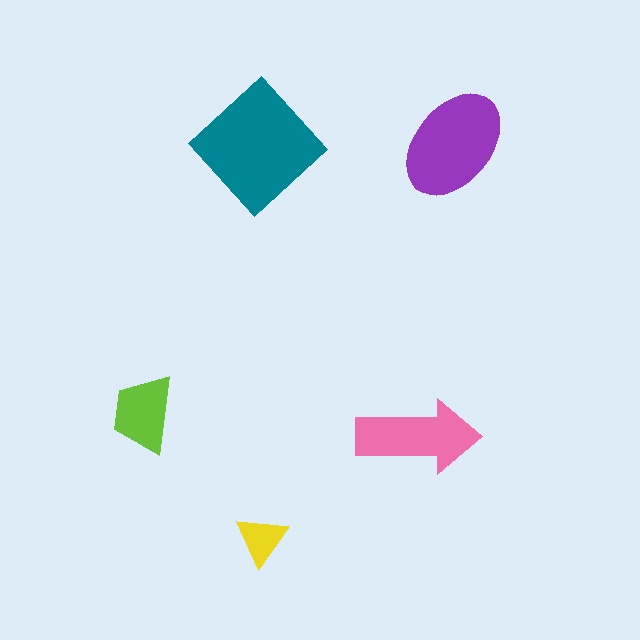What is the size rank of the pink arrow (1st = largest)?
3rd.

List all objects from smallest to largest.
The yellow triangle, the lime trapezoid, the pink arrow, the purple ellipse, the teal diamond.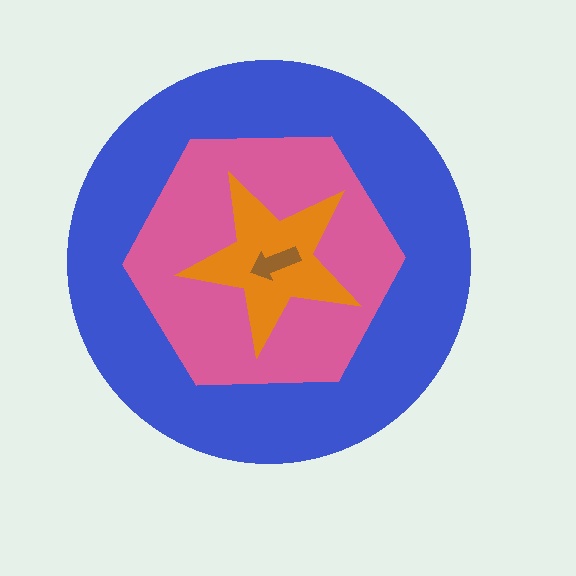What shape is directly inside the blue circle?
The pink hexagon.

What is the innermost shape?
The brown arrow.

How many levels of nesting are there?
4.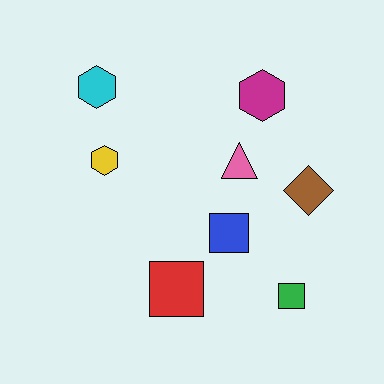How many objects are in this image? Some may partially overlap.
There are 8 objects.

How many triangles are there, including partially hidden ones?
There is 1 triangle.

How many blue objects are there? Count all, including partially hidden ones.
There is 1 blue object.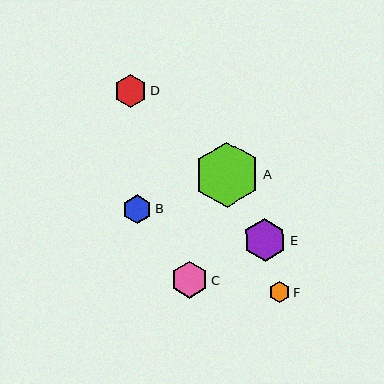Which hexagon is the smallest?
Hexagon F is the smallest with a size of approximately 21 pixels.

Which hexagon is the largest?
Hexagon A is the largest with a size of approximately 65 pixels.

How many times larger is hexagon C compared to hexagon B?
Hexagon C is approximately 1.3 times the size of hexagon B.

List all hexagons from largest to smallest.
From largest to smallest: A, E, C, D, B, F.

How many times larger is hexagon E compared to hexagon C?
Hexagon E is approximately 1.2 times the size of hexagon C.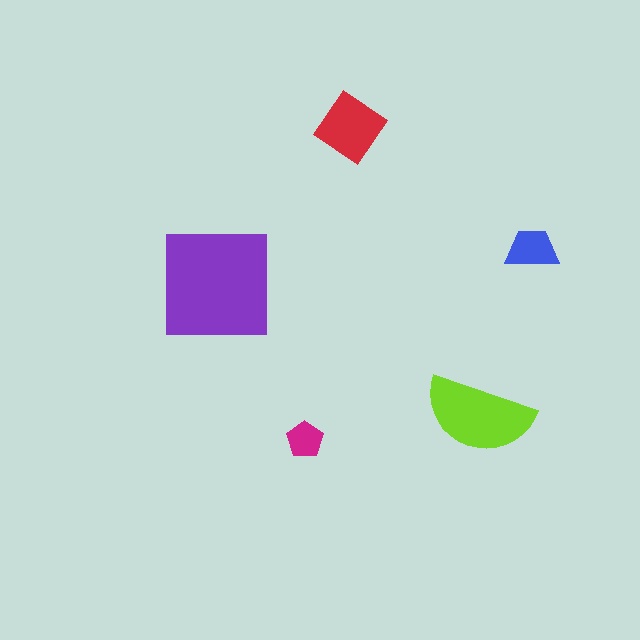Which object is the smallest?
The magenta pentagon.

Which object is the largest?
The purple square.